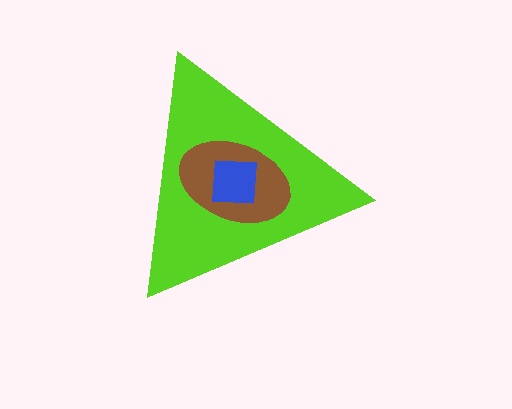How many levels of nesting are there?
3.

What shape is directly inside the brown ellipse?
The blue square.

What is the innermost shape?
The blue square.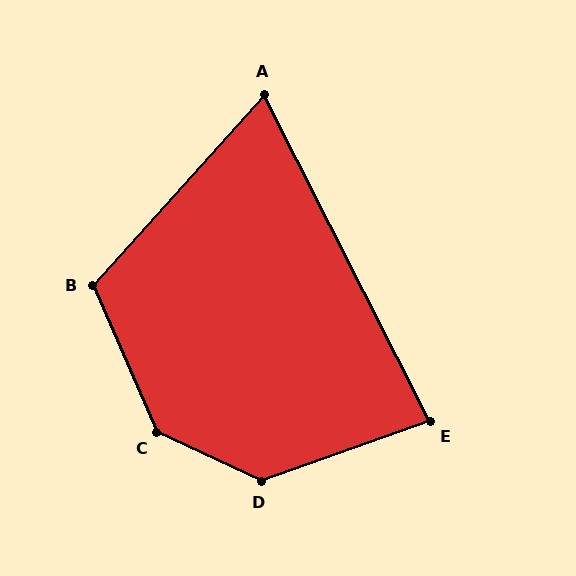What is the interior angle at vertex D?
Approximately 136 degrees (obtuse).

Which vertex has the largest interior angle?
C, at approximately 139 degrees.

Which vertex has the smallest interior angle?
A, at approximately 69 degrees.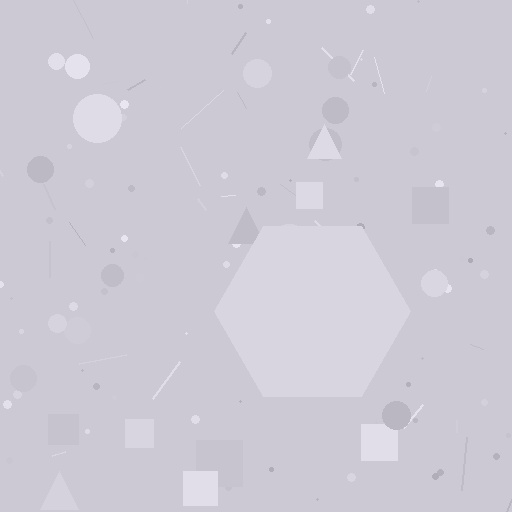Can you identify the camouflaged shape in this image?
The camouflaged shape is a hexagon.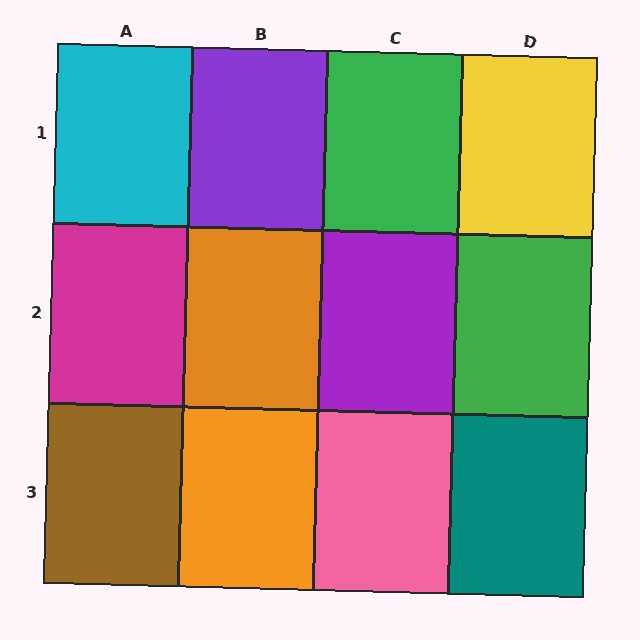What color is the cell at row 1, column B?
Purple.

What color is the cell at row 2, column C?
Purple.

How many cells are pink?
1 cell is pink.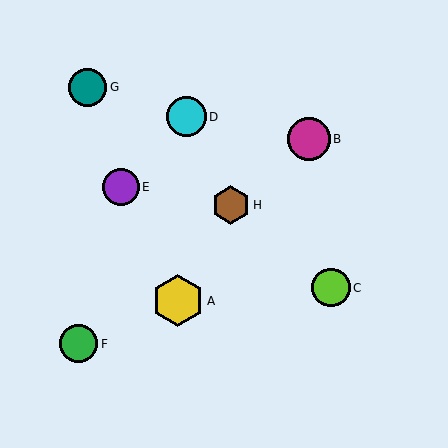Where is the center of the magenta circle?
The center of the magenta circle is at (309, 139).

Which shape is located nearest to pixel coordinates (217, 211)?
The brown hexagon (labeled H) at (231, 205) is nearest to that location.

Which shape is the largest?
The yellow hexagon (labeled A) is the largest.